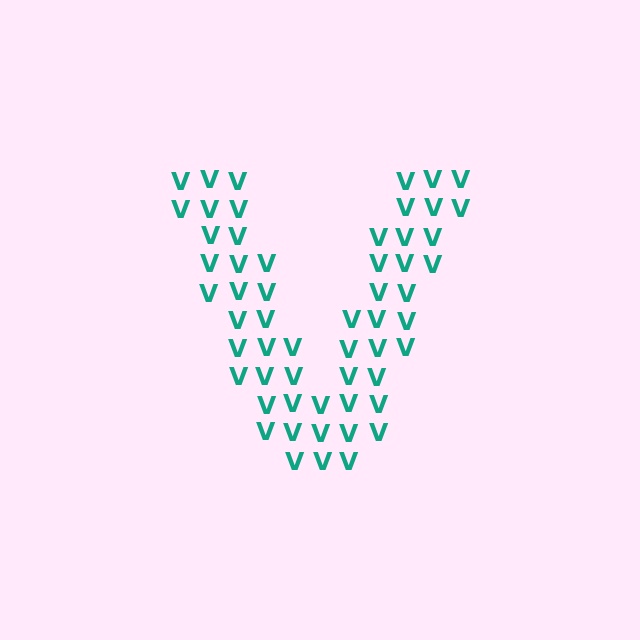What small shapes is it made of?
It is made of small letter V's.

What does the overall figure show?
The overall figure shows the letter V.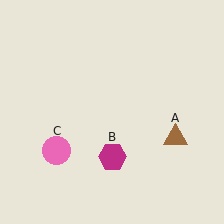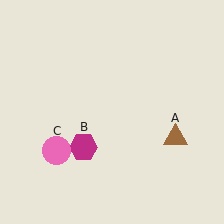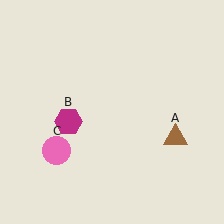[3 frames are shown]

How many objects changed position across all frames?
1 object changed position: magenta hexagon (object B).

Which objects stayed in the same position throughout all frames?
Brown triangle (object A) and pink circle (object C) remained stationary.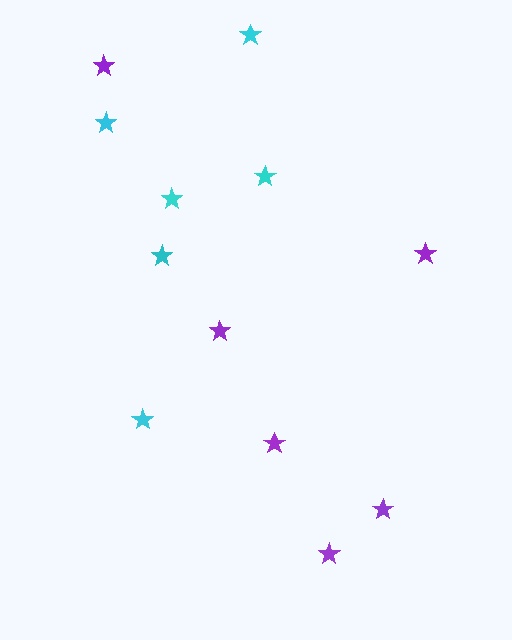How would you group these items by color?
There are 2 groups: one group of purple stars (6) and one group of cyan stars (6).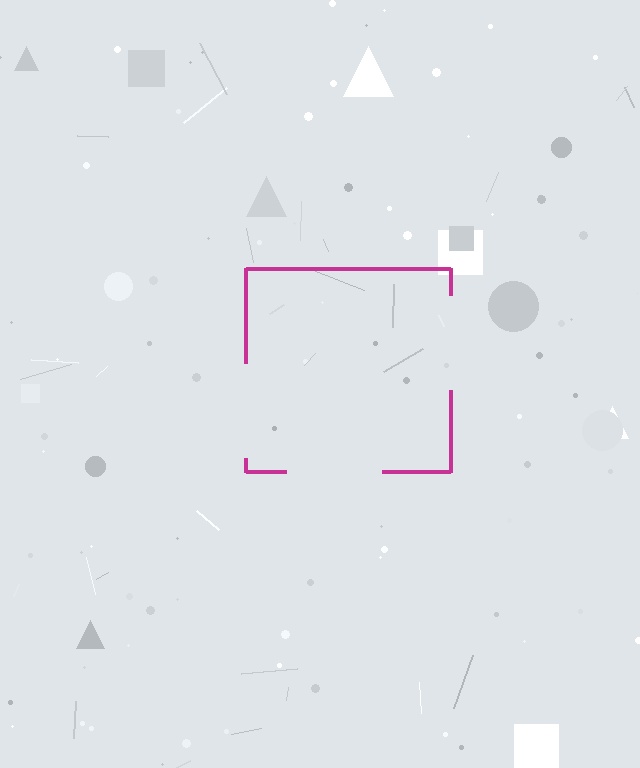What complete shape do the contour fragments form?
The contour fragments form a square.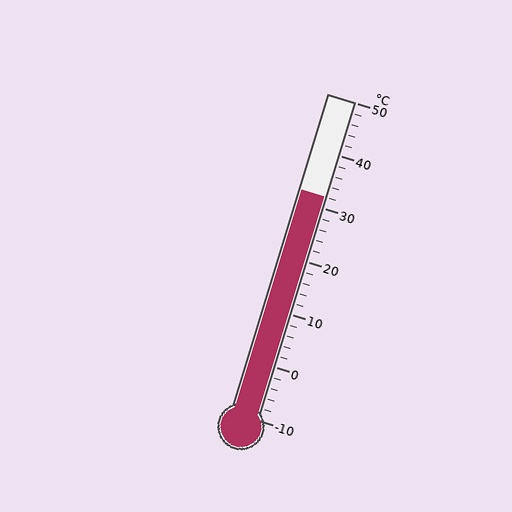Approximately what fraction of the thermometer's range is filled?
The thermometer is filled to approximately 70% of its range.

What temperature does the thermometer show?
The thermometer shows approximately 32°C.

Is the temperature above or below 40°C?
The temperature is below 40°C.